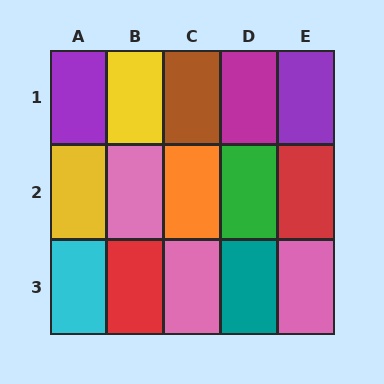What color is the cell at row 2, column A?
Yellow.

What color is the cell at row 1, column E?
Purple.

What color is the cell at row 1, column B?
Yellow.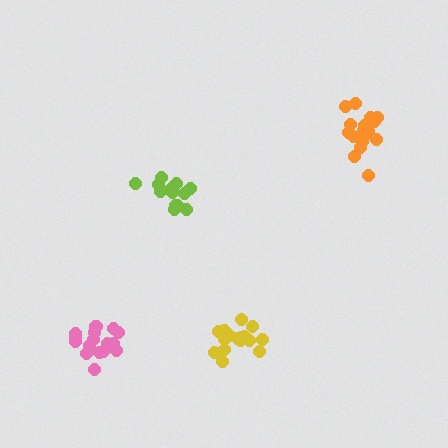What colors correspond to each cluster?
The clusters are colored: orange, yellow, lime, pink.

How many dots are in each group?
Group 1: 19 dots, Group 2: 18 dots, Group 3: 14 dots, Group 4: 18 dots (69 total).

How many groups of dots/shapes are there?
There are 4 groups.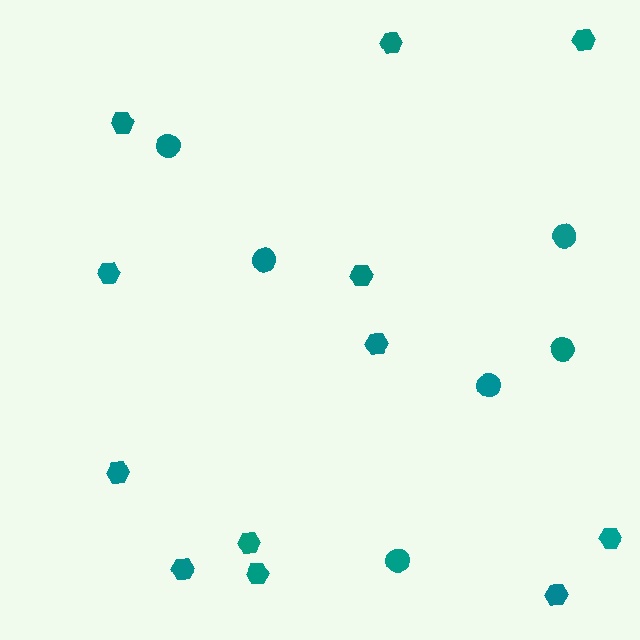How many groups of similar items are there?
There are 2 groups: one group of hexagons (12) and one group of circles (6).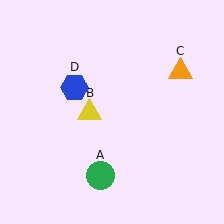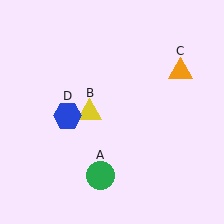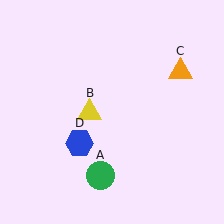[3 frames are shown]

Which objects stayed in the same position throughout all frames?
Green circle (object A) and yellow triangle (object B) and orange triangle (object C) remained stationary.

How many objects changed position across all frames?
1 object changed position: blue hexagon (object D).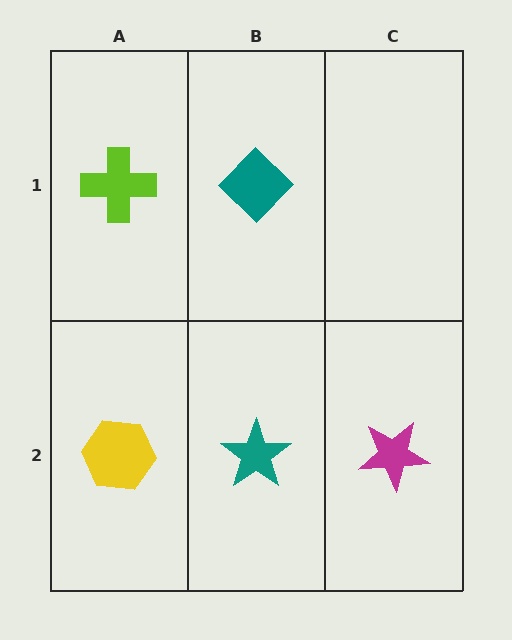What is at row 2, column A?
A yellow hexagon.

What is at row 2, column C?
A magenta star.